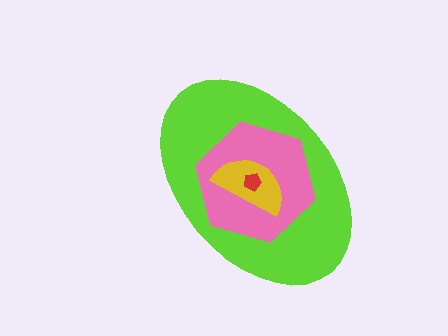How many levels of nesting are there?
4.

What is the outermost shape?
The lime ellipse.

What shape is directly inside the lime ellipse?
The pink hexagon.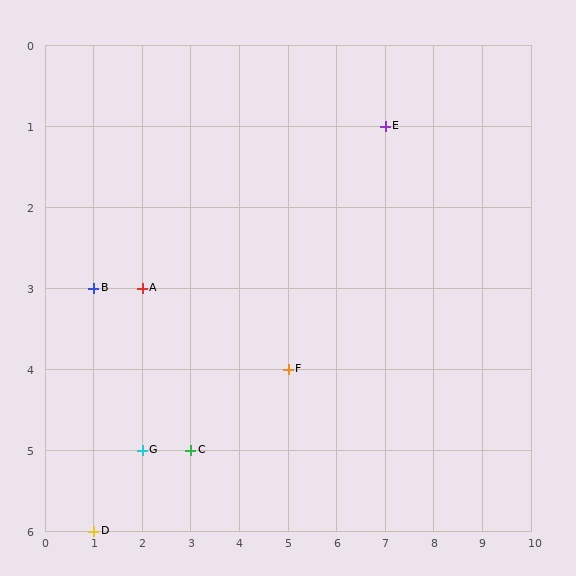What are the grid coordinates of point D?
Point D is at grid coordinates (1, 6).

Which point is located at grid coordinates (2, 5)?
Point G is at (2, 5).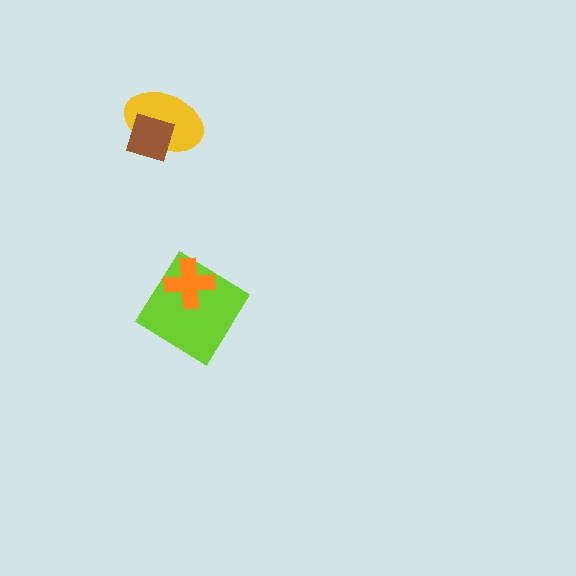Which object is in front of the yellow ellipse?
The brown diamond is in front of the yellow ellipse.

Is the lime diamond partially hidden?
Yes, it is partially covered by another shape.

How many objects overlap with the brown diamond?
1 object overlaps with the brown diamond.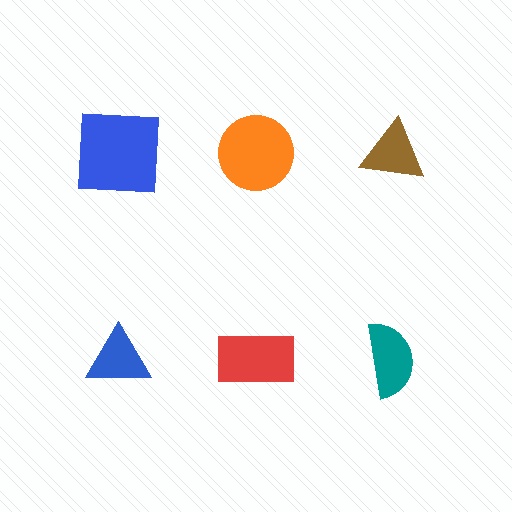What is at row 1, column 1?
A blue square.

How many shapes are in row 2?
3 shapes.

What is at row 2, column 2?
A red rectangle.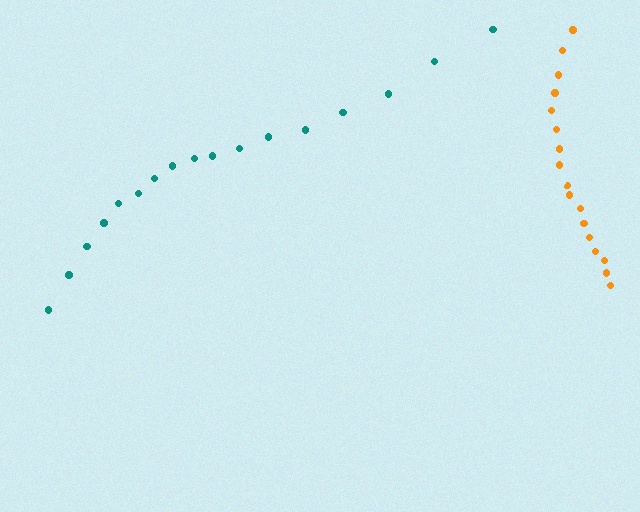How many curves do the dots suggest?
There are 2 distinct paths.